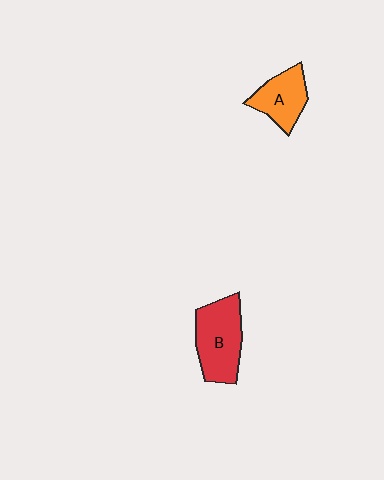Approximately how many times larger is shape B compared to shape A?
Approximately 1.4 times.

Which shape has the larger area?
Shape B (red).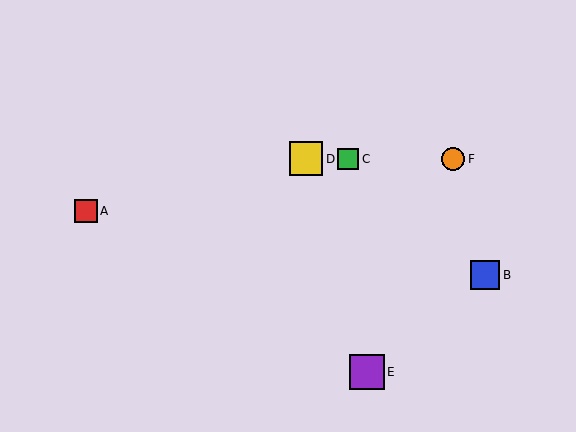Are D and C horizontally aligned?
Yes, both are at y≈159.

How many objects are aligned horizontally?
3 objects (C, D, F) are aligned horizontally.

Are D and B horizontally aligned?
No, D is at y≈159 and B is at y≈275.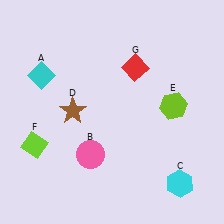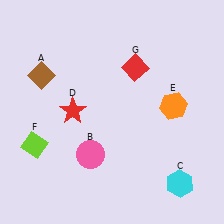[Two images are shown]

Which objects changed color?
A changed from cyan to brown. D changed from brown to red. E changed from lime to orange.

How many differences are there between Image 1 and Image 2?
There are 3 differences between the two images.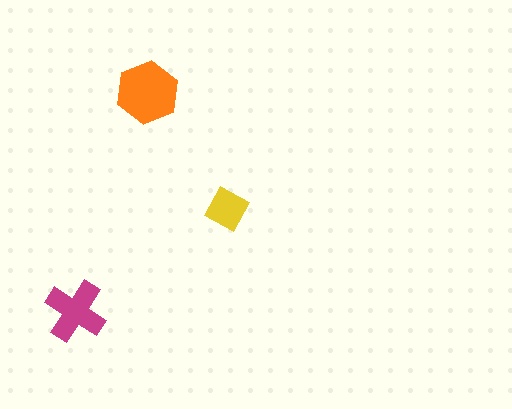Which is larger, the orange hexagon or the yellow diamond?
The orange hexagon.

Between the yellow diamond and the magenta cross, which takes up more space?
The magenta cross.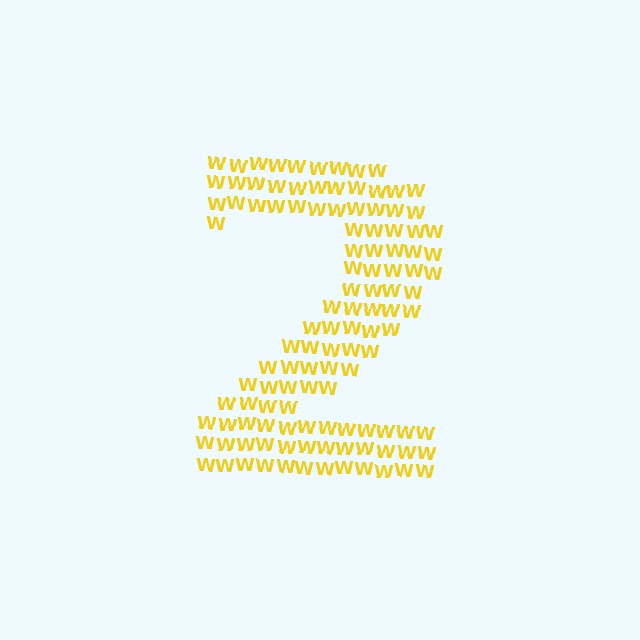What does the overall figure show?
The overall figure shows the digit 2.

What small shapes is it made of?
It is made of small letter W's.